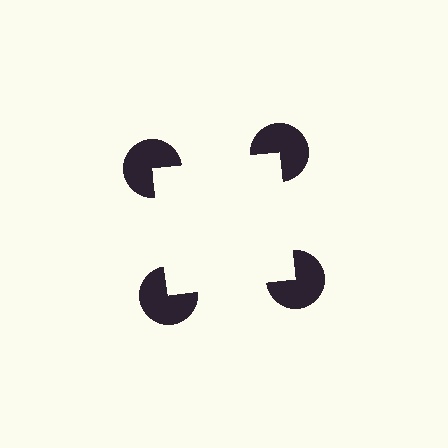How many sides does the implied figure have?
4 sides.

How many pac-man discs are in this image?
There are 4 — one at each vertex of the illusory square.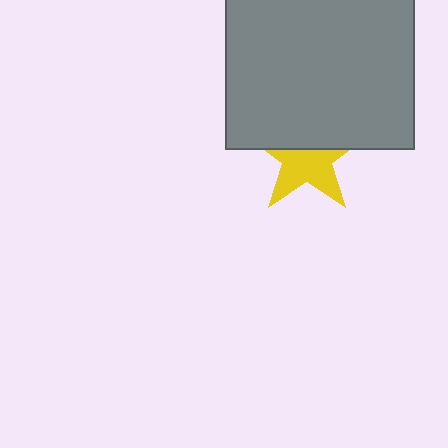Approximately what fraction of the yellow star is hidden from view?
Roughly 44% of the yellow star is hidden behind the gray square.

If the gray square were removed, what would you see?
You would see the complete yellow star.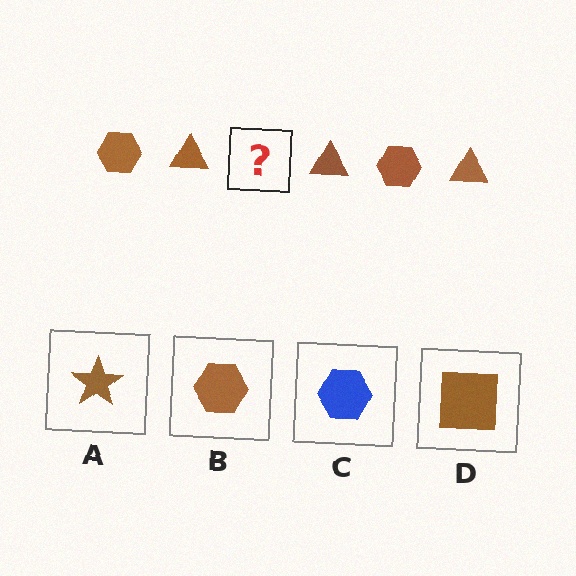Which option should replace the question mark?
Option B.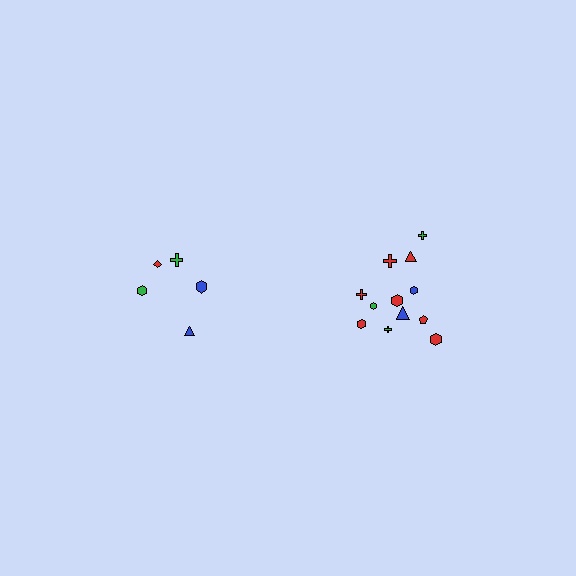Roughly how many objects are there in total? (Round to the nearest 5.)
Roughly 15 objects in total.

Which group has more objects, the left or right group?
The right group.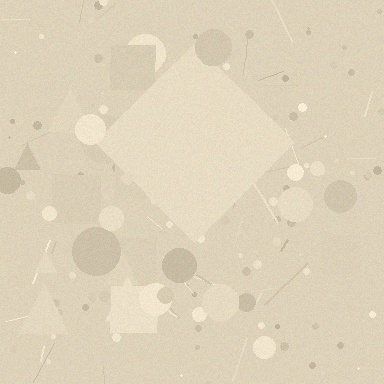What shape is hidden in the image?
A diamond is hidden in the image.